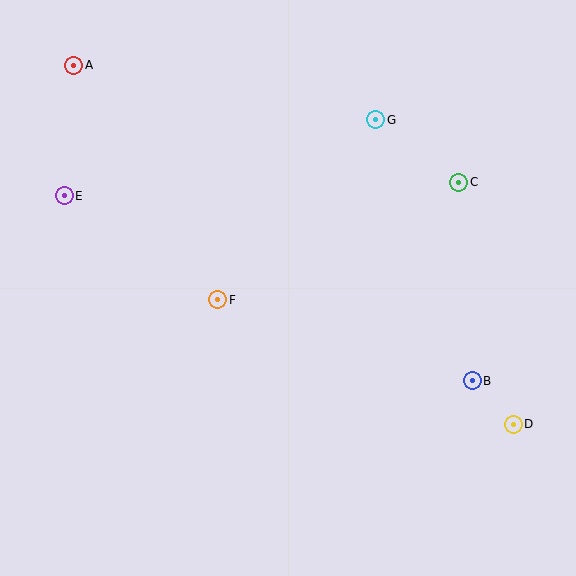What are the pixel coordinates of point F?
Point F is at (218, 300).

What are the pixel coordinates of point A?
Point A is at (74, 65).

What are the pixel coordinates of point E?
Point E is at (64, 196).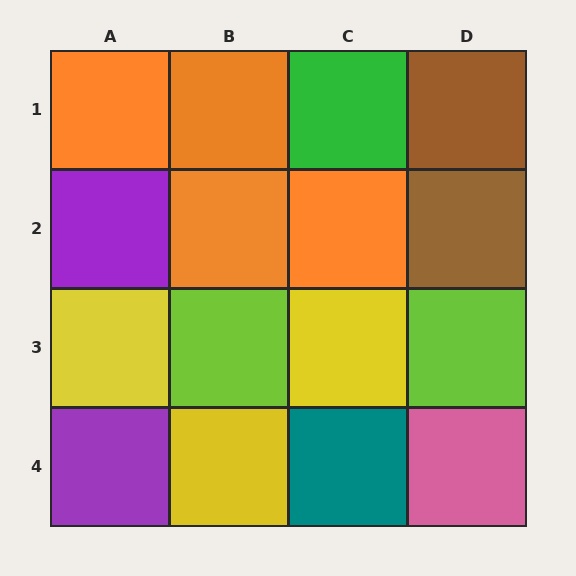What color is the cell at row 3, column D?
Lime.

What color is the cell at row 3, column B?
Lime.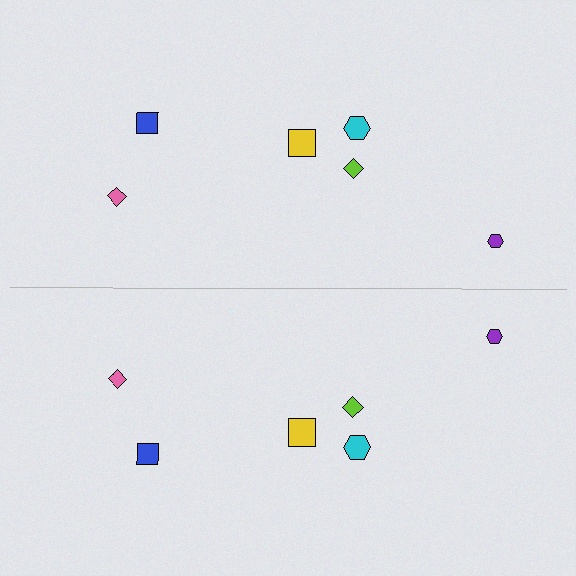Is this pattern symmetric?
Yes, this pattern has bilateral (reflection) symmetry.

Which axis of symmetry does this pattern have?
The pattern has a horizontal axis of symmetry running through the center of the image.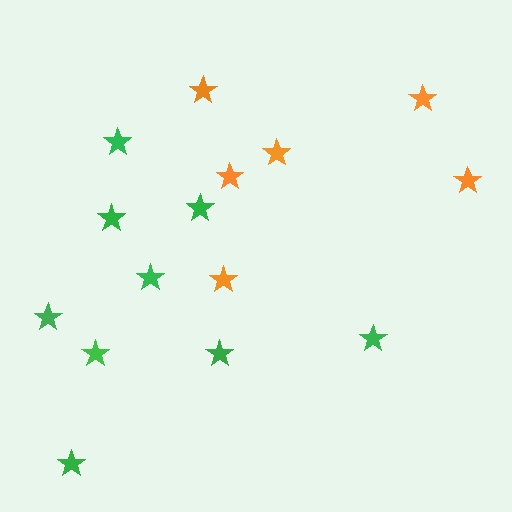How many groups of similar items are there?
There are 2 groups: one group of green stars (9) and one group of orange stars (6).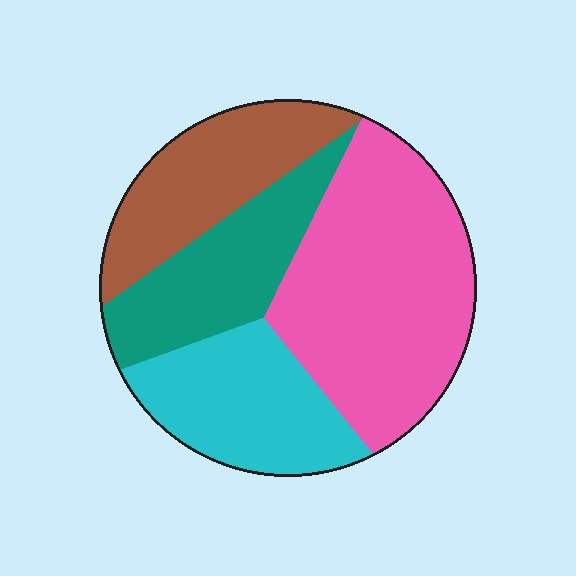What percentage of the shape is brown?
Brown covers 20% of the shape.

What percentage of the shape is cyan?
Cyan covers roughly 20% of the shape.